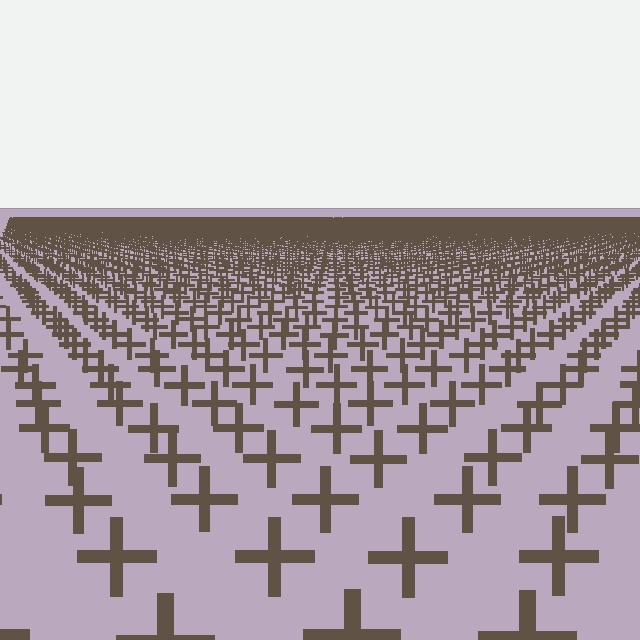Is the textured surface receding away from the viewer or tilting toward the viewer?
The surface is receding away from the viewer. Texture elements get smaller and denser toward the top.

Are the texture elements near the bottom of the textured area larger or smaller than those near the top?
Larger. Near the bottom, elements are closer to the viewer and appear at a bigger on-screen size.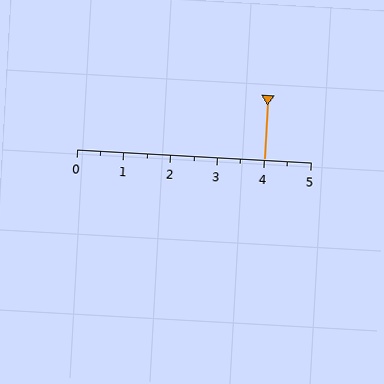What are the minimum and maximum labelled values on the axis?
The axis runs from 0 to 5.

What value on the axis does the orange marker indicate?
The marker indicates approximately 4.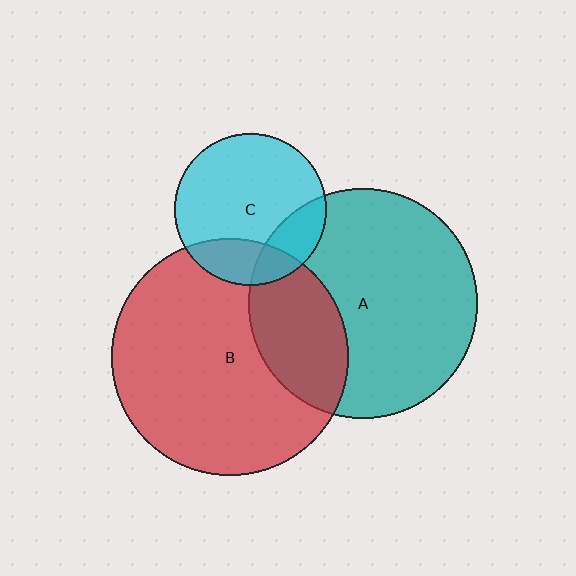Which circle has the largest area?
Circle B (red).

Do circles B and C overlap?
Yes.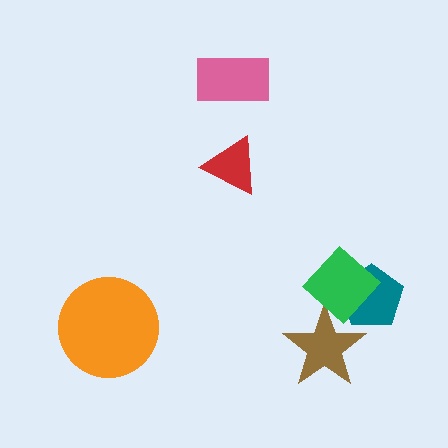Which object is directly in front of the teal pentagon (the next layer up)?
The brown star is directly in front of the teal pentagon.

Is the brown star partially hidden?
Yes, it is partially covered by another shape.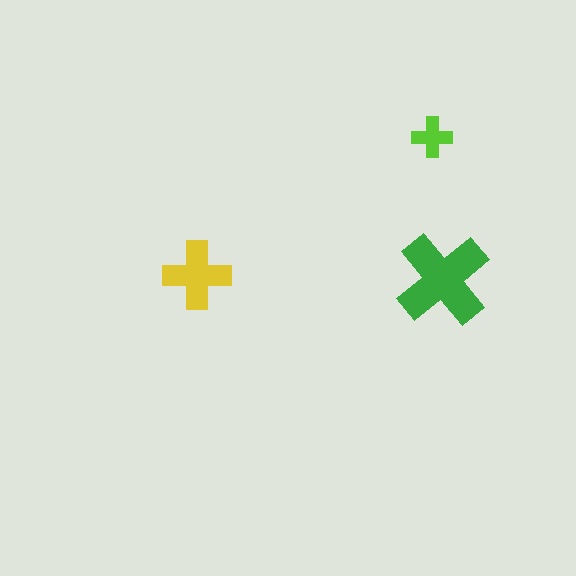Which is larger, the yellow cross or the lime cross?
The yellow one.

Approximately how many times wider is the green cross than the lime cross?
About 2.5 times wider.